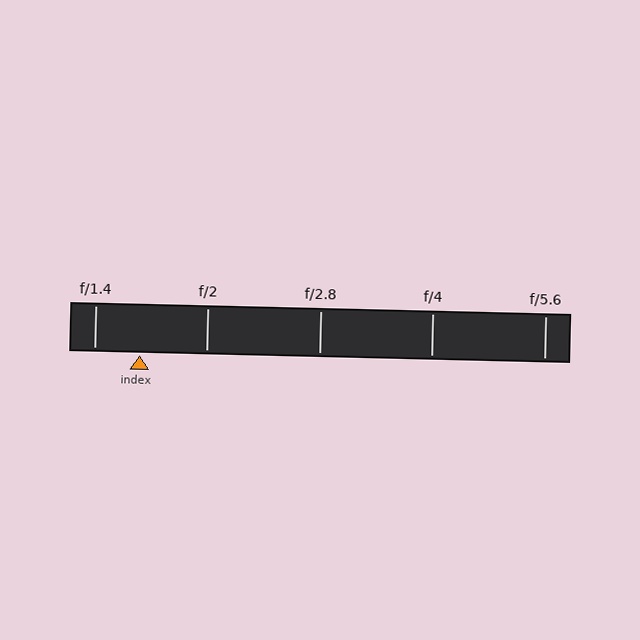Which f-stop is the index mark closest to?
The index mark is closest to f/1.4.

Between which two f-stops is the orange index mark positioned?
The index mark is between f/1.4 and f/2.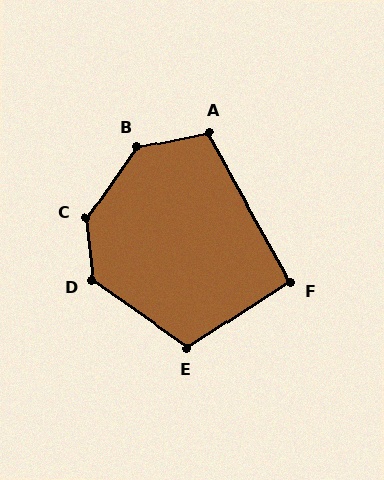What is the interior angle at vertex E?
Approximately 113 degrees (obtuse).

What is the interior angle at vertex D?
Approximately 130 degrees (obtuse).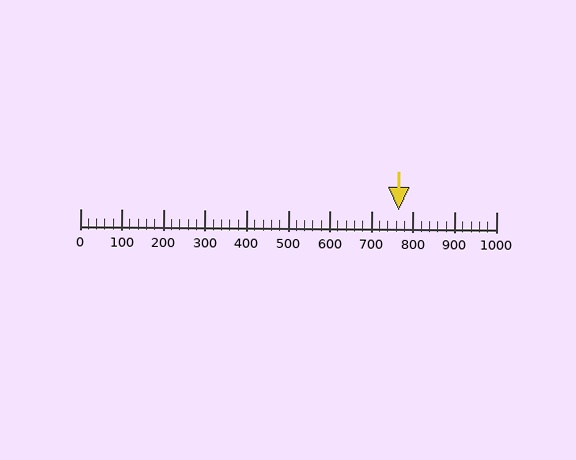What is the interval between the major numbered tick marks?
The major tick marks are spaced 100 units apart.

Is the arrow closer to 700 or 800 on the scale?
The arrow is closer to 800.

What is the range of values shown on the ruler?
The ruler shows values from 0 to 1000.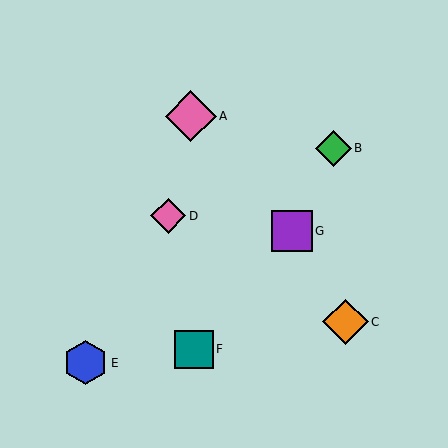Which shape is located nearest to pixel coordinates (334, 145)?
The green diamond (labeled B) at (333, 148) is nearest to that location.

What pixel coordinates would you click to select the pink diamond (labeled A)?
Click at (191, 116) to select the pink diamond A.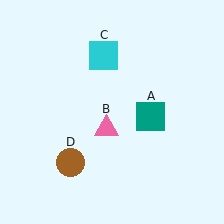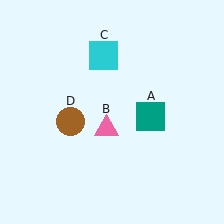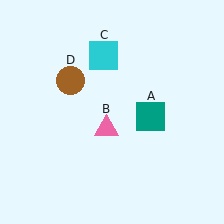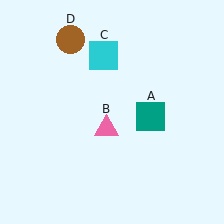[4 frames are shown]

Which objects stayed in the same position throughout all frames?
Teal square (object A) and pink triangle (object B) and cyan square (object C) remained stationary.